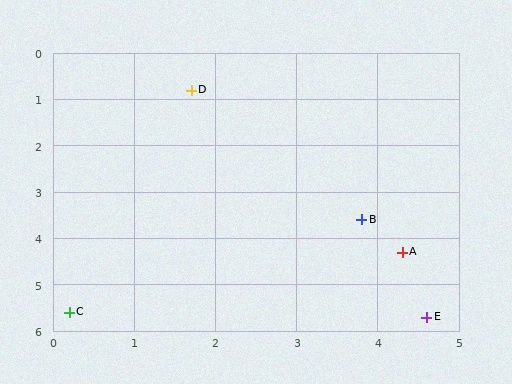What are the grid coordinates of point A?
Point A is at approximately (4.3, 4.3).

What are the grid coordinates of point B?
Point B is at approximately (3.8, 3.6).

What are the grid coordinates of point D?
Point D is at approximately (1.7, 0.8).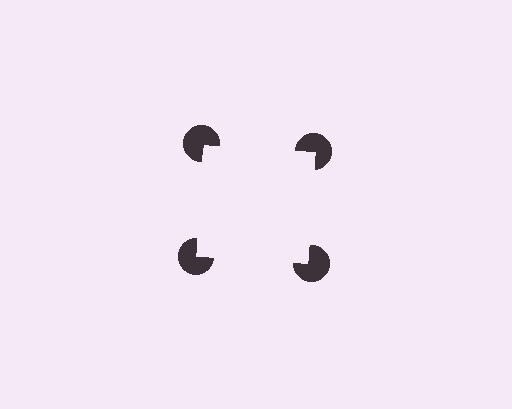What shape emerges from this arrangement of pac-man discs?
An illusory square — its edges are inferred from the aligned wedge cuts in the pac-man discs, not physically drawn.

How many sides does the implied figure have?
4 sides.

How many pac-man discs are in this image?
There are 4 — one at each vertex of the illusory square.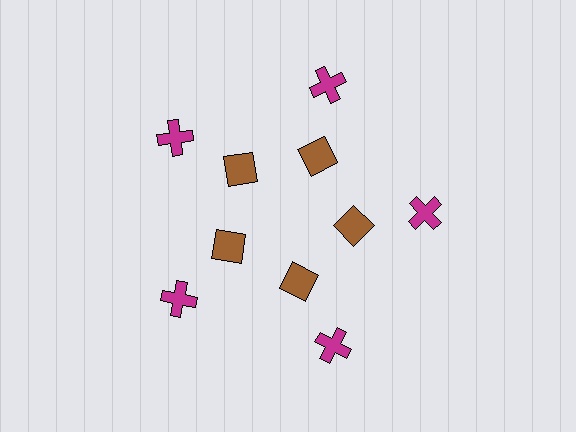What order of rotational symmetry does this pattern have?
This pattern has 5-fold rotational symmetry.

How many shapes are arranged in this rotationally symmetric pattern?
There are 10 shapes, arranged in 5 groups of 2.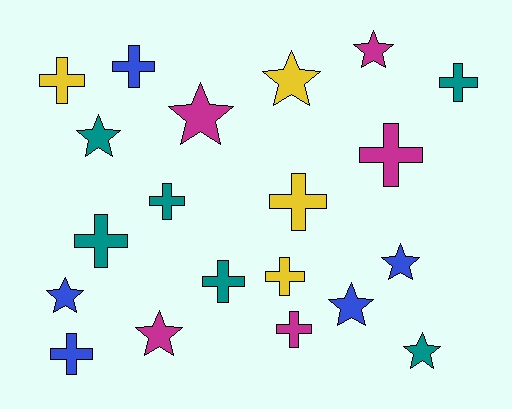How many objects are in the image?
There are 20 objects.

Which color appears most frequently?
Teal, with 6 objects.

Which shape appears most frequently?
Cross, with 11 objects.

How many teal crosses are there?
There are 4 teal crosses.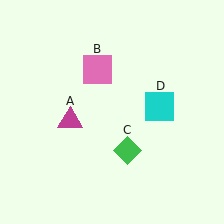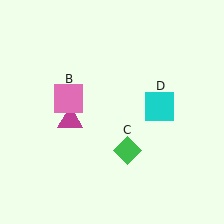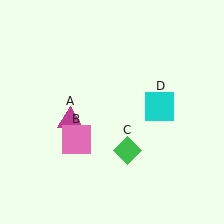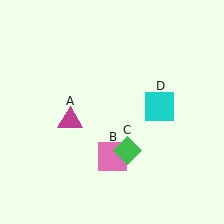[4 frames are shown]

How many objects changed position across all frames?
1 object changed position: pink square (object B).